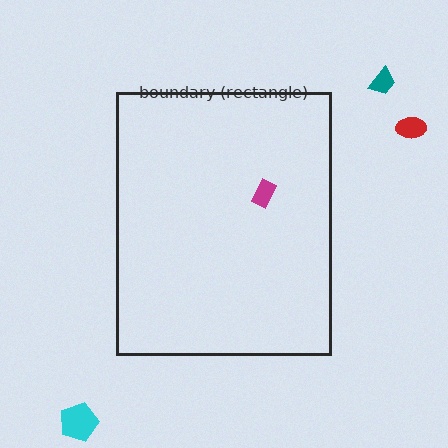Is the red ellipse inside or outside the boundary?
Outside.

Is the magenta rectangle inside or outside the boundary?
Inside.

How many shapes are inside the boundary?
1 inside, 3 outside.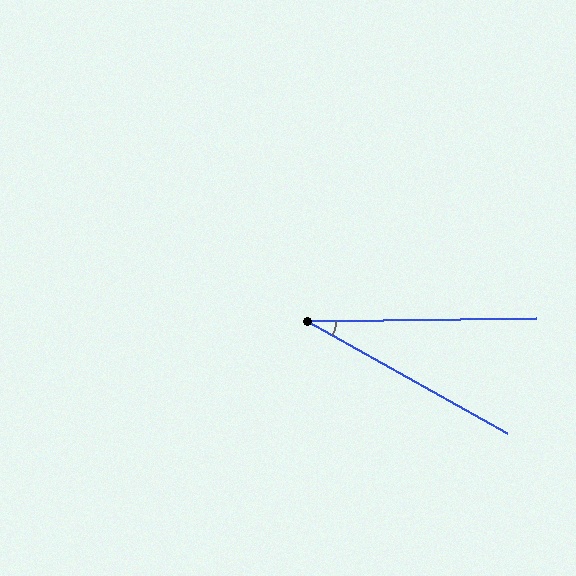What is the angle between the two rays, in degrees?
Approximately 30 degrees.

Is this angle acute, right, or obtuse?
It is acute.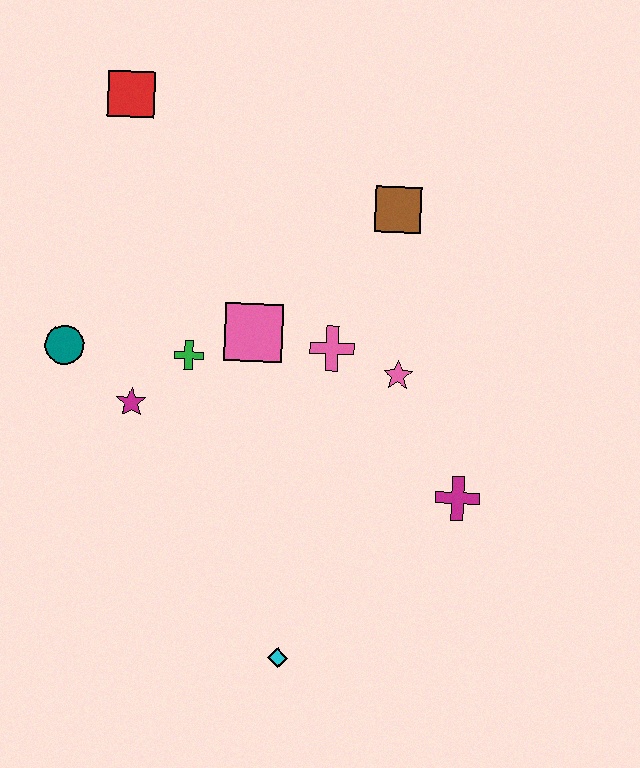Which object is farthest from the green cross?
The cyan diamond is farthest from the green cross.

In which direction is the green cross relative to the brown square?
The green cross is to the left of the brown square.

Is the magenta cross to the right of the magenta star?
Yes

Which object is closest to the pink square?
The green cross is closest to the pink square.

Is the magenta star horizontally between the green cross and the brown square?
No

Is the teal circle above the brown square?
No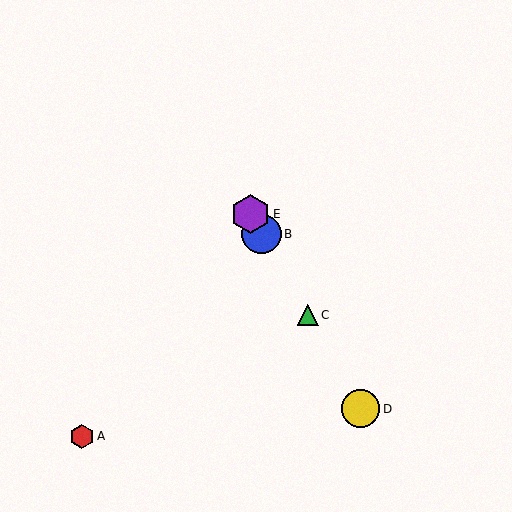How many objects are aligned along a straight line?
4 objects (B, C, D, E) are aligned along a straight line.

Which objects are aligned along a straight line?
Objects B, C, D, E are aligned along a straight line.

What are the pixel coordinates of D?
Object D is at (361, 409).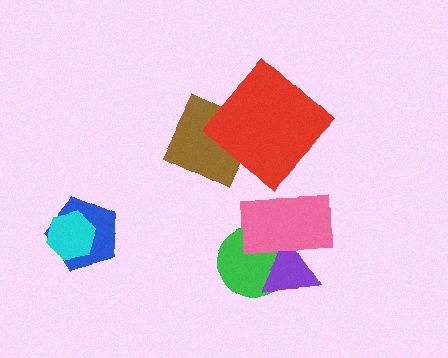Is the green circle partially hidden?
Yes, it is partially covered by another shape.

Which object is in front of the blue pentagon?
The cyan hexagon is in front of the blue pentagon.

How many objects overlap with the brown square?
1 object overlaps with the brown square.